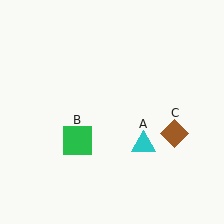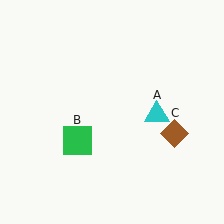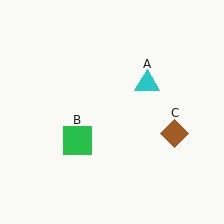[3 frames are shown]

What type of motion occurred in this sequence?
The cyan triangle (object A) rotated counterclockwise around the center of the scene.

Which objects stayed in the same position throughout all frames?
Green square (object B) and brown diamond (object C) remained stationary.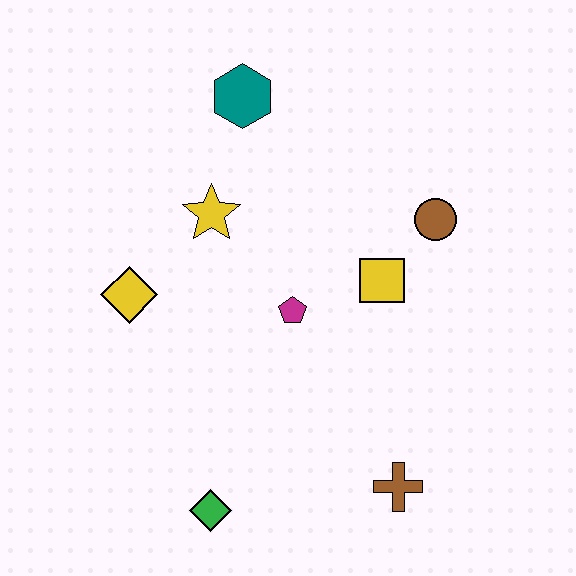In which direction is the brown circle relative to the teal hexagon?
The brown circle is to the right of the teal hexagon.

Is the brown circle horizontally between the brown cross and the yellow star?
No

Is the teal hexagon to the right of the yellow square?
No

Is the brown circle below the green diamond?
No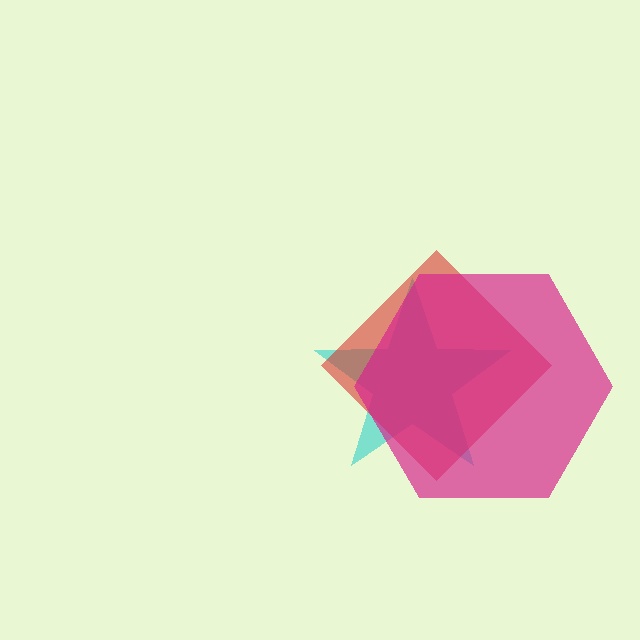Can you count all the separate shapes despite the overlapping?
Yes, there are 3 separate shapes.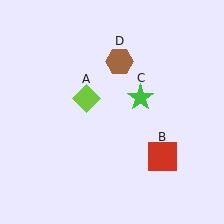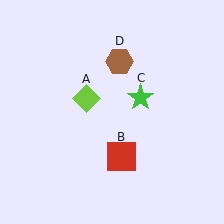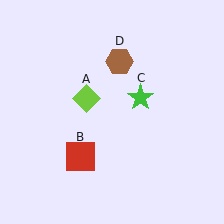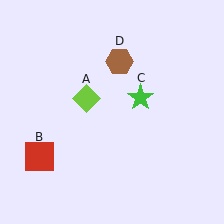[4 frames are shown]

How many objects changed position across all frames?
1 object changed position: red square (object B).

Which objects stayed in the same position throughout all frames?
Lime diamond (object A) and green star (object C) and brown hexagon (object D) remained stationary.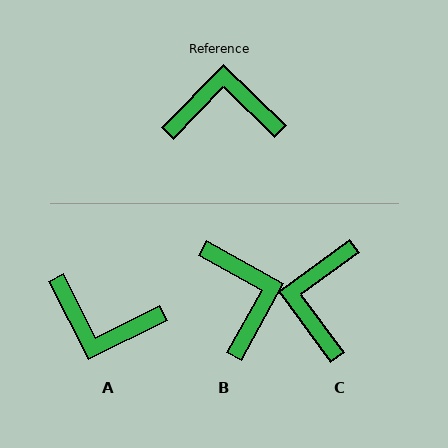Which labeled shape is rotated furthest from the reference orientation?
A, about 161 degrees away.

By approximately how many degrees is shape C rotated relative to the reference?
Approximately 80 degrees counter-clockwise.